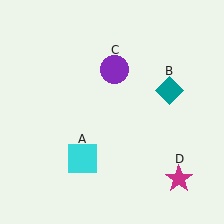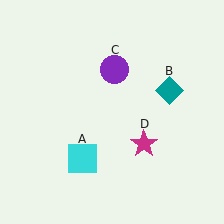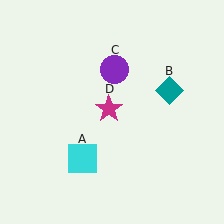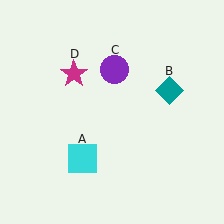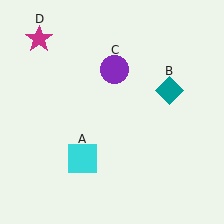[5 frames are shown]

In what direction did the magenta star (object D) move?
The magenta star (object D) moved up and to the left.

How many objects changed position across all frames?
1 object changed position: magenta star (object D).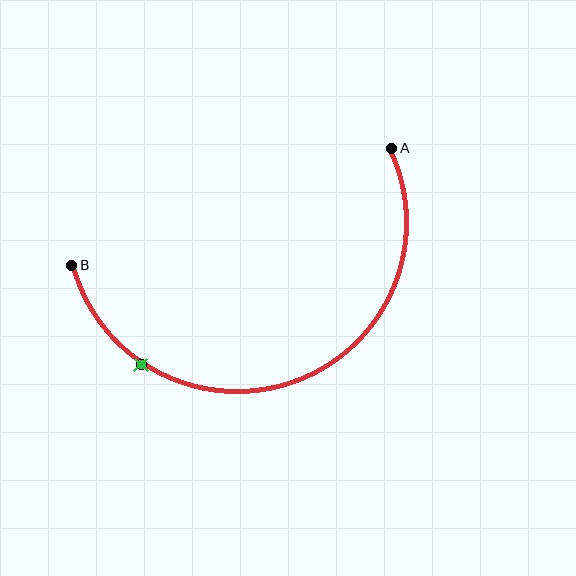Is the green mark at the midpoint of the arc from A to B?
No. The green mark lies on the arc but is closer to endpoint B. The arc midpoint would be at the point on the curve equidistant along the arc from both A and B.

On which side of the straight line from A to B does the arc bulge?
The arc bulges below the straight line connecting A and B.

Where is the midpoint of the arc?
The arc midpoint is the point on the curve farthest from the straight line joining A and B. It sits below that line.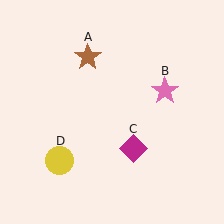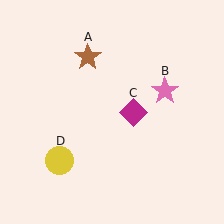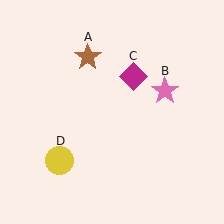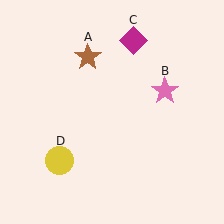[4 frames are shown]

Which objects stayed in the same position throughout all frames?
Brown star (object A) and pink star (object B) and yellow circle (object D) remained stationary.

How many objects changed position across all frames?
1 object changed position: magenta diamond (object C).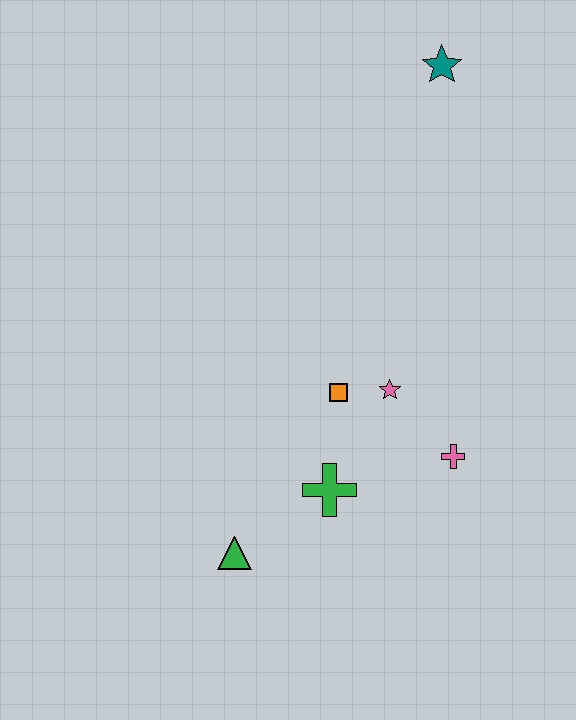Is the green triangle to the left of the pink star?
Yes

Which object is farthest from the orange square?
The teal star is farthest from the orange square.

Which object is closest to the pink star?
The orange square is closest to the pink star.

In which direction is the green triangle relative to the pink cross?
The green triangle is to the left of the pink cross.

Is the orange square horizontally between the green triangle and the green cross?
No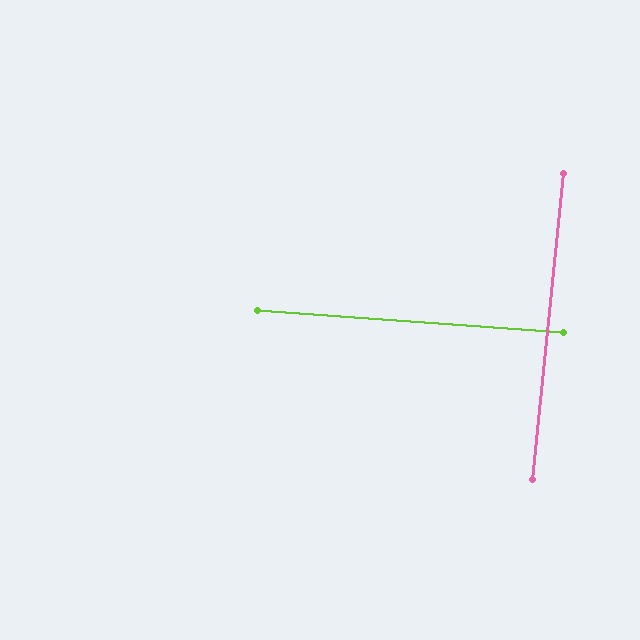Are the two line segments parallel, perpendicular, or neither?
Perpendicular — they meet at approximately 88°.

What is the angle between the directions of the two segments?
Approximately 88 degrees.